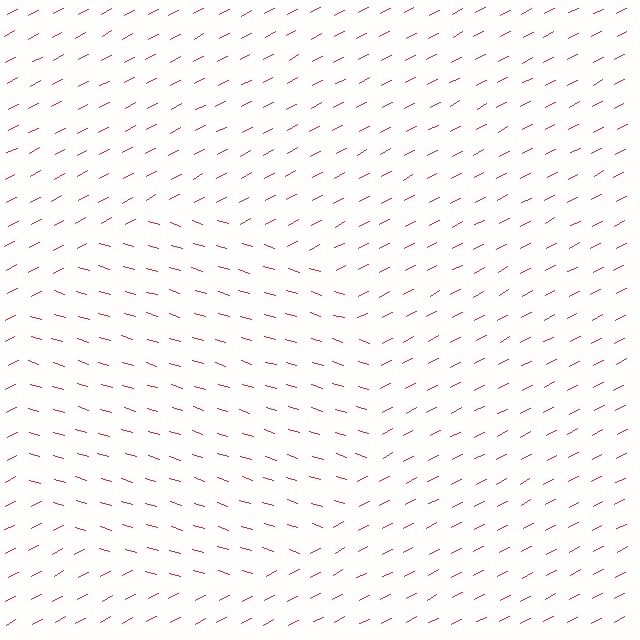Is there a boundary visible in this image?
Yes, there is a texture boundary formed by a change in line orientation.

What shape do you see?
I see a circle.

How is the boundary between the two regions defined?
The boundary is defined purely by a change in line orientation (approximately 45 degrees difference). All lines are the same color and thickness.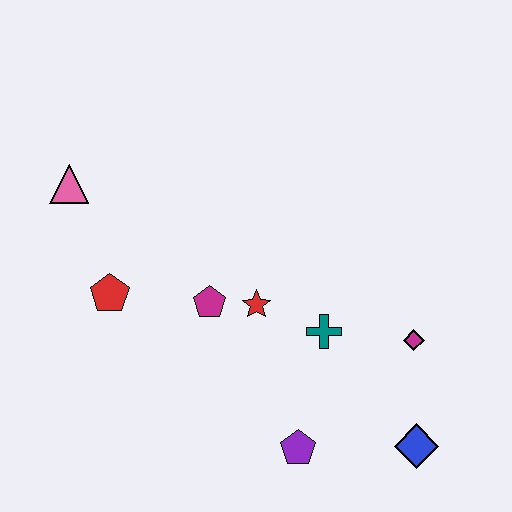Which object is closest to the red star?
The magenta pentagon is closest to the red star.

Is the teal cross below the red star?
Yes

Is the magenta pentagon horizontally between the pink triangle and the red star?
Yes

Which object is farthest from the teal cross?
The pink triangle is farthest from the teal cross.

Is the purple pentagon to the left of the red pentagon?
No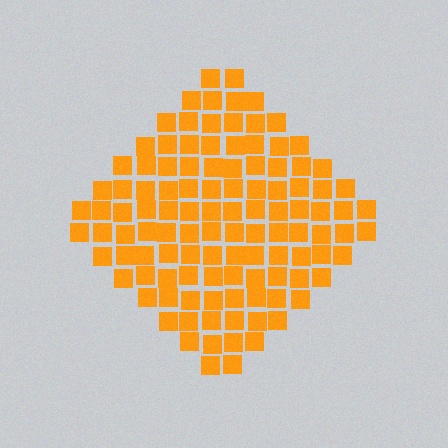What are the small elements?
The small elements are squares.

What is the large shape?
The large shape is a diamond.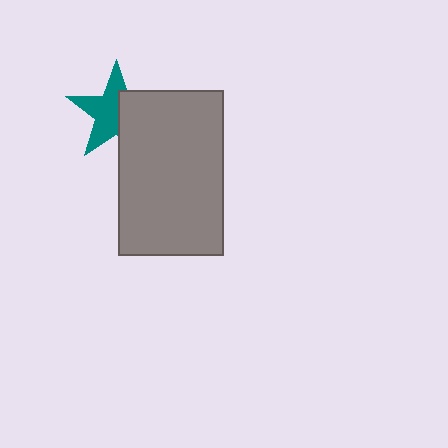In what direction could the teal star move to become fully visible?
The teal star could move left. That would shift it out from behind the gray rectangle entirely.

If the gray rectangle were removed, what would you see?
You would see the complete teal star.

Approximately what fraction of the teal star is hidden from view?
Roughly 43% of the teal star is hidden behind the gray rectangle.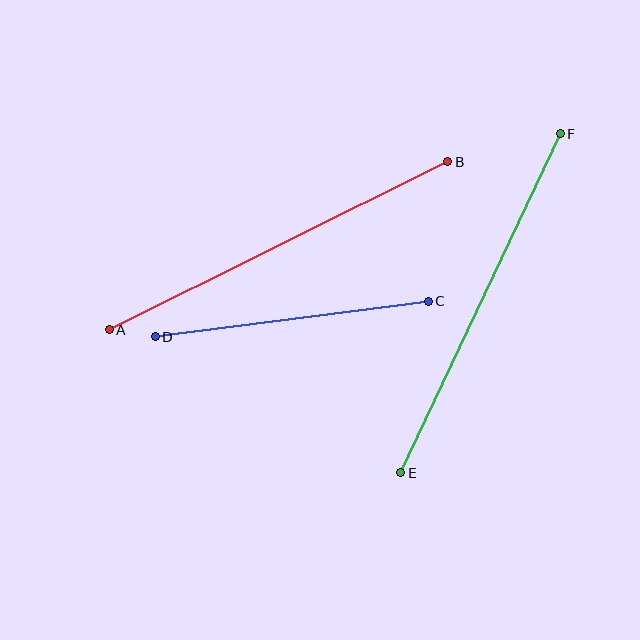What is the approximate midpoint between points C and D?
The midpoint is at approximately (292, 319) pixels.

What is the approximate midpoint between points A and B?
The midpoint is at approximately (278, 246) pixels.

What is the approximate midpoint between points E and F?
The midpoint is at approximately (481, 303) pixels.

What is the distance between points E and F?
The distance is approximately 375 pixels.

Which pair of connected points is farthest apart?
Points A and B are farthest apart.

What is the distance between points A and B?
The distance is approximately 378 pixels.